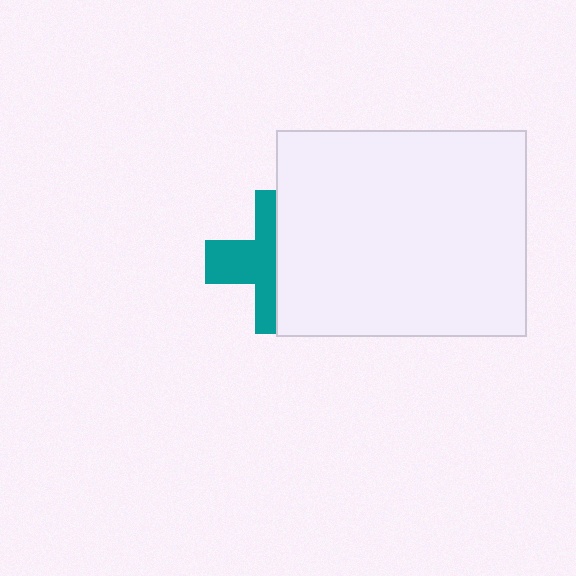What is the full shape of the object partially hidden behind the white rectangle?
The partially hidden object is a teal cross.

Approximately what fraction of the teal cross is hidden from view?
Roughly 53% of the teal cross is hidden behind the white rectangle.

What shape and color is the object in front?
The object in front is a white rectangle.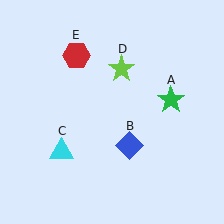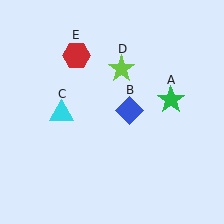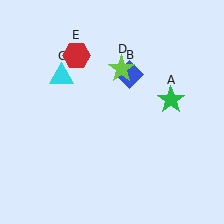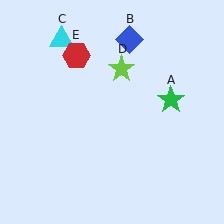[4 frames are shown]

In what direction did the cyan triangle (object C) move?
The cyan triangle (object C) moved up.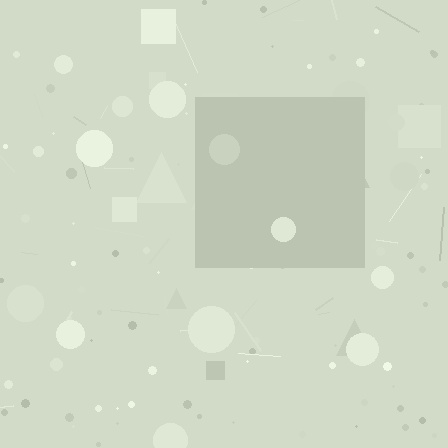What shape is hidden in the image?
A square is hidden in the image.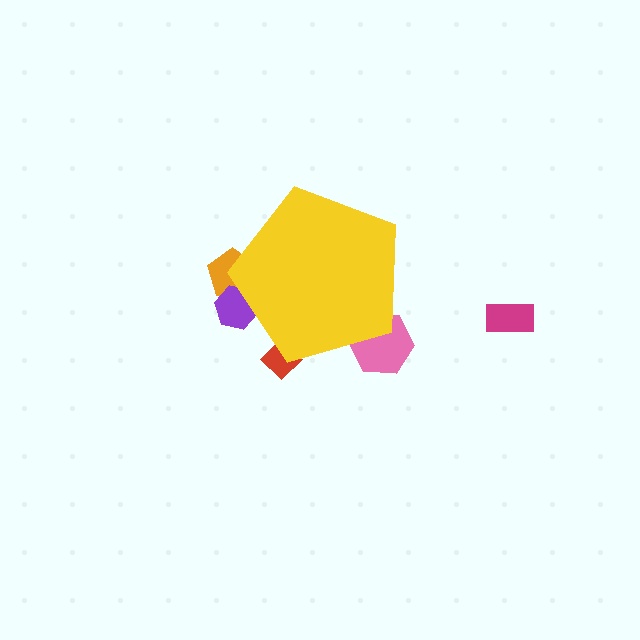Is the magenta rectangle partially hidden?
No, the magenta rectangle is fully visible.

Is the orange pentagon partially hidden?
Yes, the orange pentagon is partially hidden behind the yellow pentagon.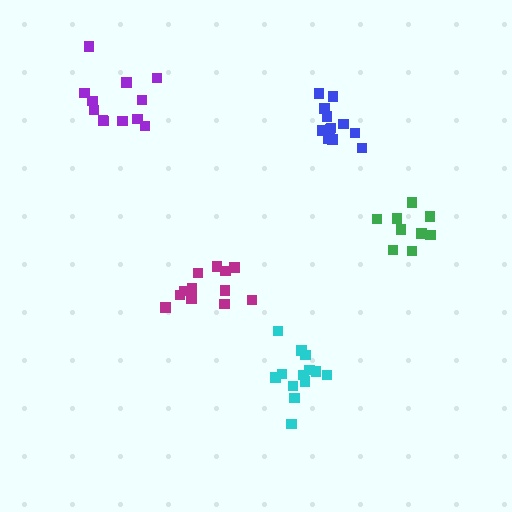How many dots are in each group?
Group 1: 12 dots, Group 2: 12 dots, Group 3: 12 dots, Group 4: 13 dots, Group 5: 9 dots (58 total).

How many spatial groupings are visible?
There are 5 spatial groupings.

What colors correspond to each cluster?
The clusters are colored: purple, magenta, blue, cyan, green.